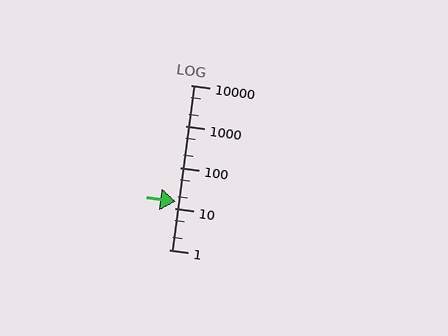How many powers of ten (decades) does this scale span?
The scale spans 4 decades, from 1 to 10000.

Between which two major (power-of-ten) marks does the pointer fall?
The pointer is between 10 and 100.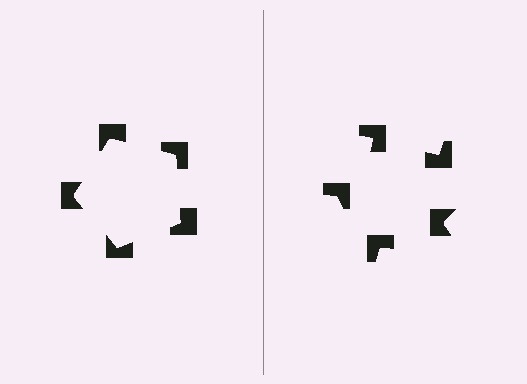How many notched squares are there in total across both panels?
10 — 5 on each side.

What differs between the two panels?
The notched squares are positioned identically on both sides; only the wedge orientations differ. On the left they align to a pentagon; on the right they are misaligned.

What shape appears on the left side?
An illusory pentagon.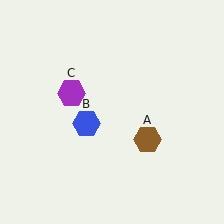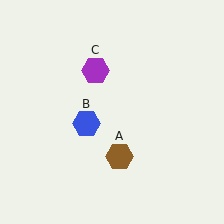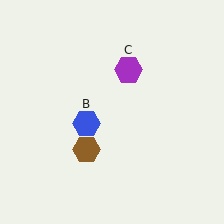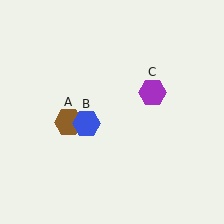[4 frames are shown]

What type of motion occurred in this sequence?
The brown hexagon (object A), purple hexagon (object C) rotated clockwise around the center of the scene.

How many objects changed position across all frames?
2 objects changed position: brown hexagon (object A), purple hexagon (object C).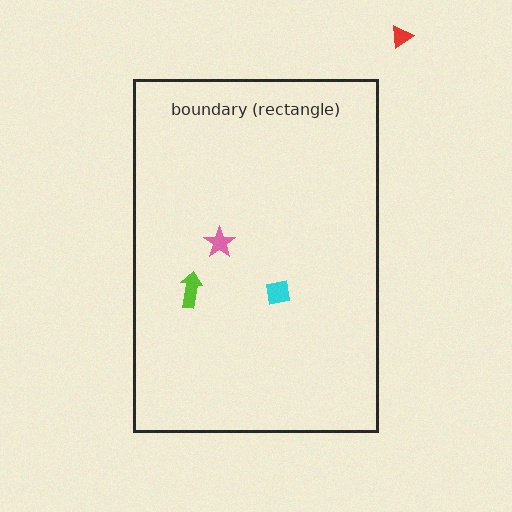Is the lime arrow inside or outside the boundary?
Inside.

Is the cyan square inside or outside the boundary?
Inside.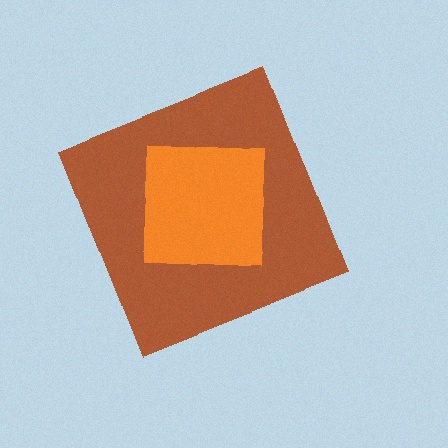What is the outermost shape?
The brown diamond.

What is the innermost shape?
The orange square.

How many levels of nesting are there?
2.